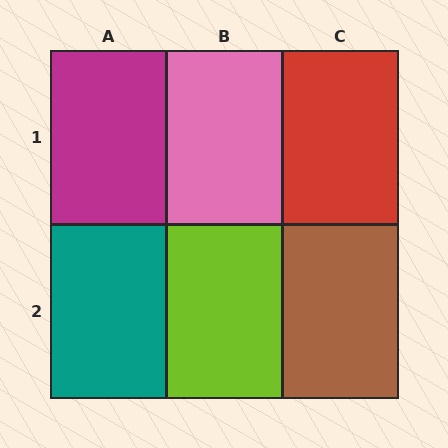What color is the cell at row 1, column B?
Pink.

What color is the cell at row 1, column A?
Magenta.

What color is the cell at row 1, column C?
Red.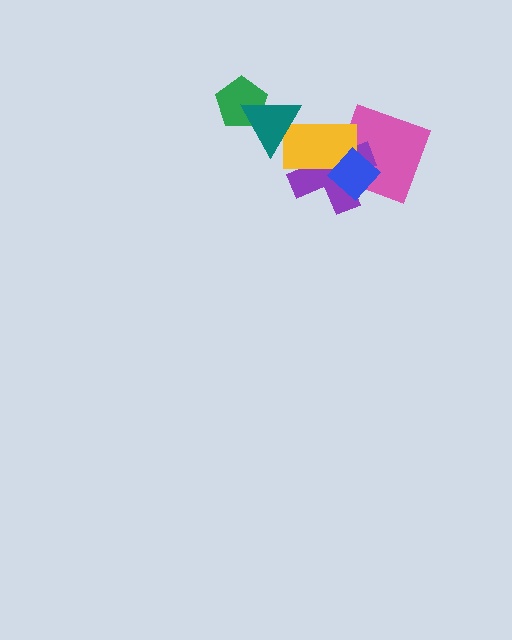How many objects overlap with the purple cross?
3 objects overlap with the purple cross.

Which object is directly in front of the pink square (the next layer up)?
The purple cross is directly in front of the pink square.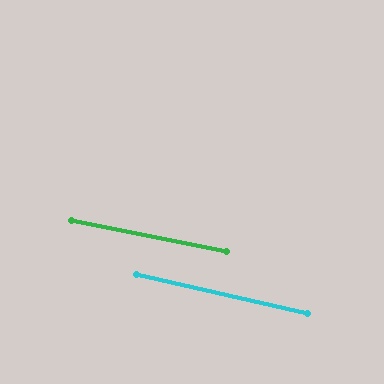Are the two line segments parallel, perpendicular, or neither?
Parallel — their directions differ by only 1.8°.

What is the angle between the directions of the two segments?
Approximately 2 degrees.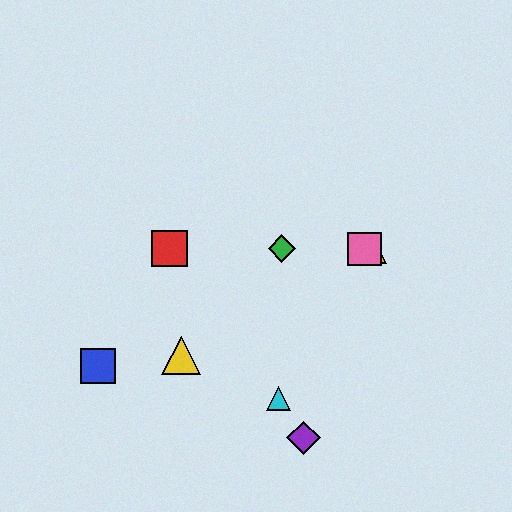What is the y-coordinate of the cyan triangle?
The cyan triangle is at y≈399.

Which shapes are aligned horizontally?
The red square, the green diamond, the orange triangle, the pink square are aligned horizontally.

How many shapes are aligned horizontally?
4 shapes (the red square, the green diamond, the orange triangle, the pink square) are aligned horizontally.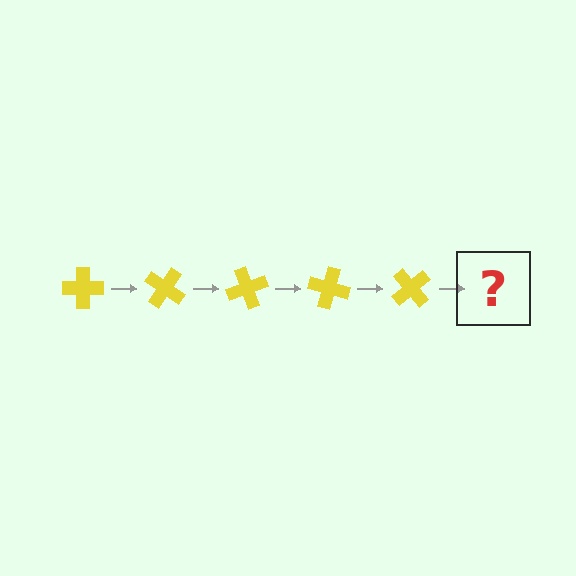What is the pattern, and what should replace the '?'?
The pattern is that the cross rotates 35 degrees each step. The '?' should be a yellow cross rotated 175 degrees.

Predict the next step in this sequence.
The next step is a yellow cross rotated 175 degrees.